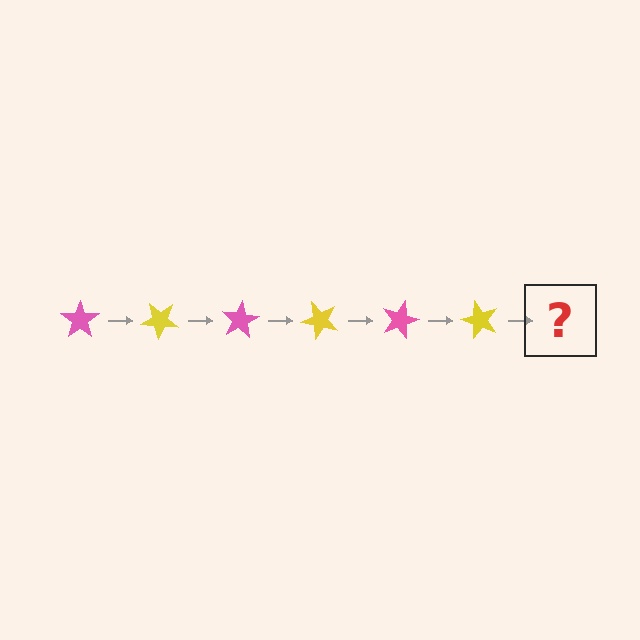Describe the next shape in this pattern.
It should be a pink star, rotated 240 degrees from the start.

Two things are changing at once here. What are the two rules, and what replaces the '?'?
The two rules are that it rotates 40 degrees each step and the color cycles through pink and yellow. The '?' should be a pink star, rotated 240 degrees from the start.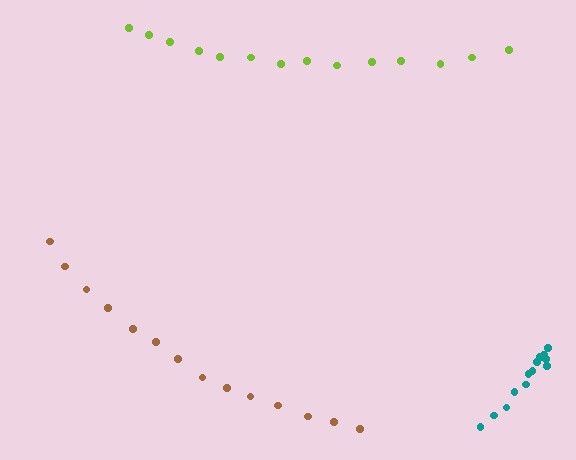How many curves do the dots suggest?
There are 3 distinct paths.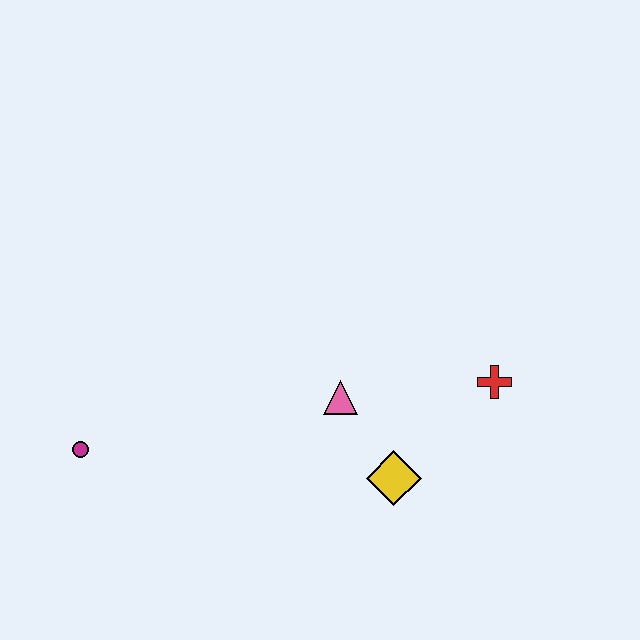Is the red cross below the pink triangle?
No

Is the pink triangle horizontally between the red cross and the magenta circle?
Yes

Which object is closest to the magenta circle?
The pink triangle is closest to the magenta circle.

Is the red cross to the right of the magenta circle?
Yes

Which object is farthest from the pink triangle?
The magenta circle is farthest from the pink triangle.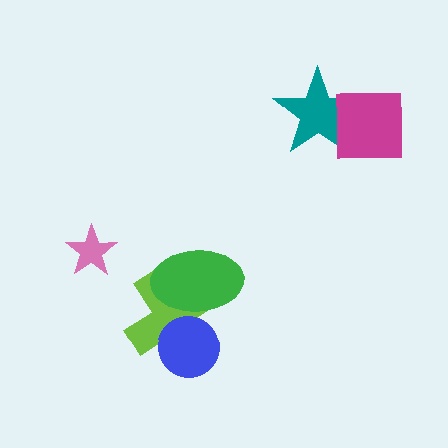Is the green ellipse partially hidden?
Yes, it is partially covered by another shape.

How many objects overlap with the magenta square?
1 object overlaps with the magenta square.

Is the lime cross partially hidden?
Yes, it is partially covered by another shape.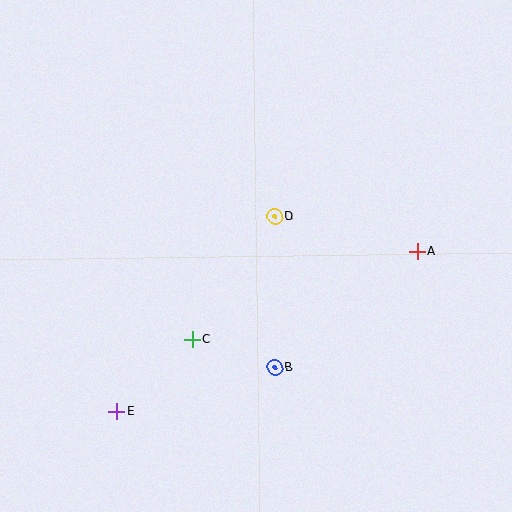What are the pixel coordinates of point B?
Point B is at (275, 367).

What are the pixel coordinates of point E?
Point E is at (117, 411).